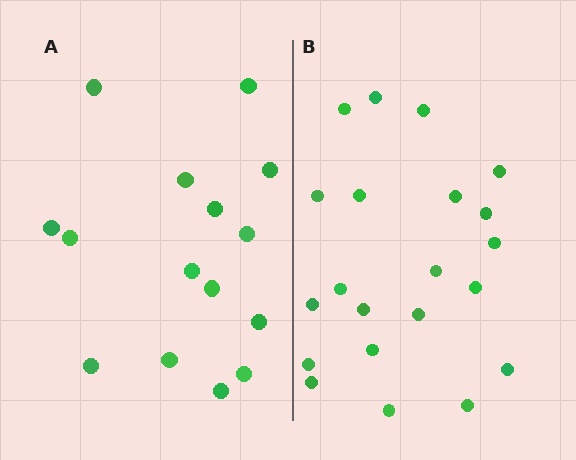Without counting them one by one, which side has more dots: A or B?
Region B (the right region) has more dots.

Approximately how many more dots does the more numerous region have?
Region B has about 6 more dots than region A.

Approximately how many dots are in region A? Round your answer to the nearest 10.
About 20 dots. (The exact count is 15, which rounds to 20.)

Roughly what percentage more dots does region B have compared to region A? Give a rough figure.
About 40% more.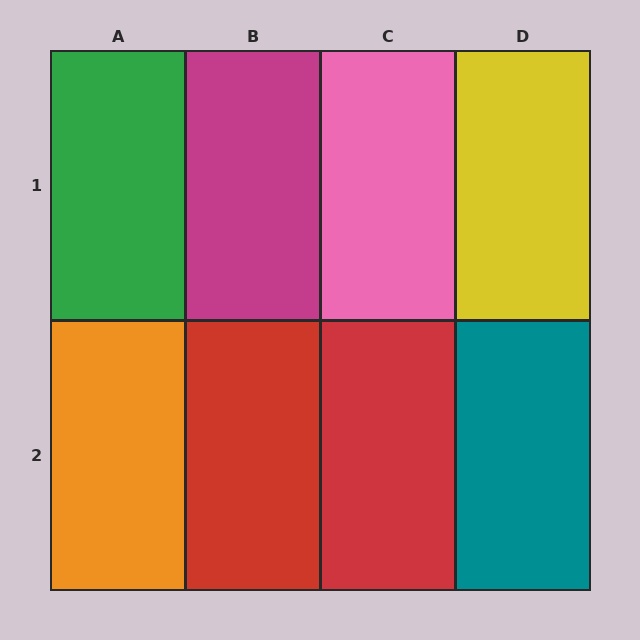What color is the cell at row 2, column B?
Red.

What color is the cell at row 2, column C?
Red.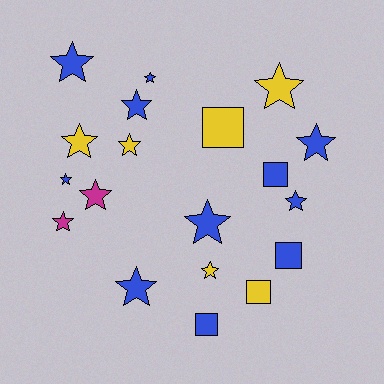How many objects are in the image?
There are 19 objects.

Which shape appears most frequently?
Star, with 14 objects.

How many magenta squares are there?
There are no magenta squares.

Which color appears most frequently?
Blue, with 11 objects.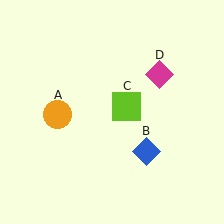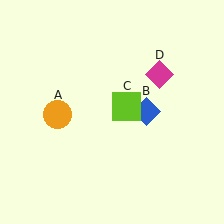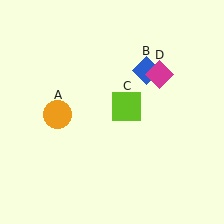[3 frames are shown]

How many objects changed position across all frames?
1 object changed position: blue diamond (object B).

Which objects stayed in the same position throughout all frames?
Orange circle (object A) and lime square (object C) and magenta diamond (object D) remained stationary.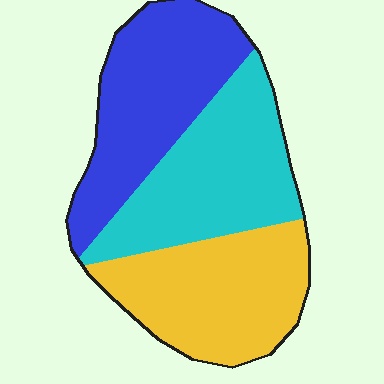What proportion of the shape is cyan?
Cyan covers 34% of the shape.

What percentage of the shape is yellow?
Yellow takes up about one third (1/3) of the shape.